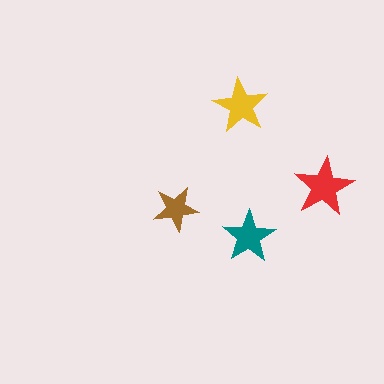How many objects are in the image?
There are 4 objects in the image.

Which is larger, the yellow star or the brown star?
The yellow one.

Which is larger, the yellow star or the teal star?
The yellow one.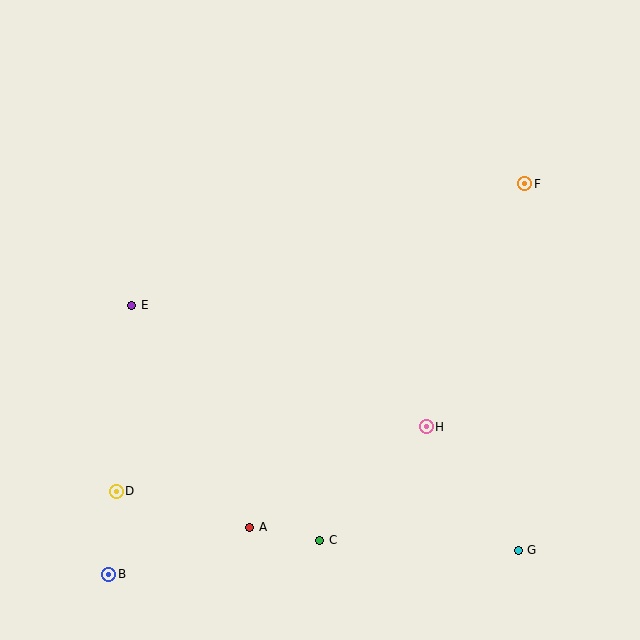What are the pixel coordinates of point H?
Point H is at (426, 427).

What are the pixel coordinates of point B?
Point B is at (109, 574).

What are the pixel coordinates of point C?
Point C is at (320, 540).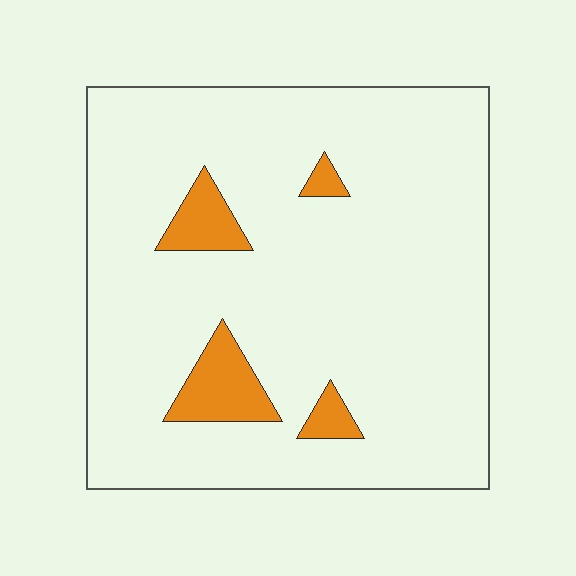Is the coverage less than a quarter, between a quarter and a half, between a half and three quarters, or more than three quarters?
Less than a quarter.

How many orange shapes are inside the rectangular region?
4.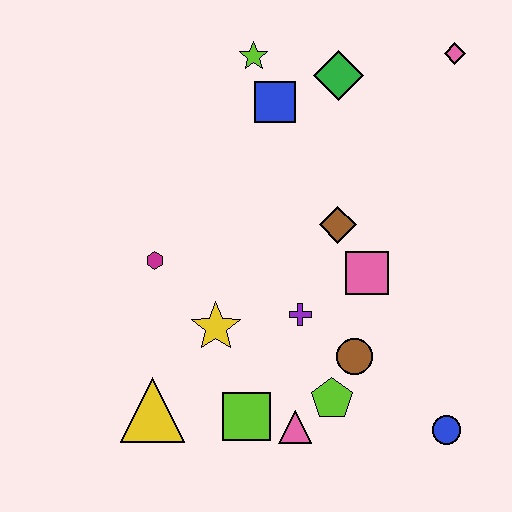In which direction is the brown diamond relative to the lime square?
The brown diamond is above the lime square.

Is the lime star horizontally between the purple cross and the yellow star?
Yes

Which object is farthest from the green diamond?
The yellow triangle is farthest from the green diamond.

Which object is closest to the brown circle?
The lime pentagon is closest to the brown circle.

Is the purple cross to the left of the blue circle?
Yes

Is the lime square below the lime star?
Yes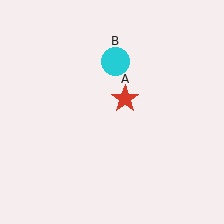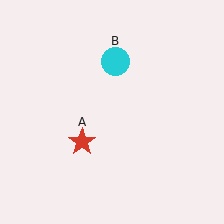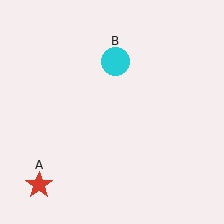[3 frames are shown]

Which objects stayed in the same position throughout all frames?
Cyan circle (object B) remained stationary.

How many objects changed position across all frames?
1 object changed position: red star (object A).